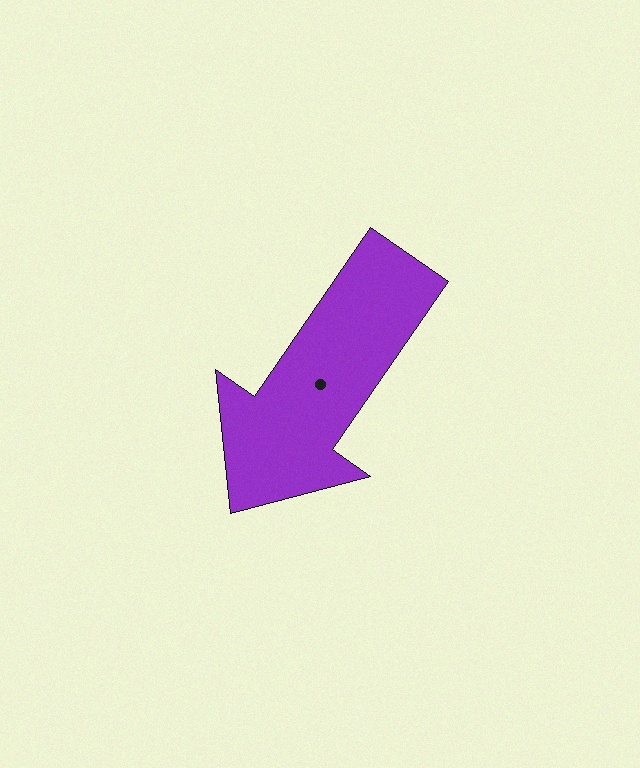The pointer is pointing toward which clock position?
Roughly 7 o'clock.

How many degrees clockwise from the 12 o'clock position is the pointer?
Approximately 215 degrees.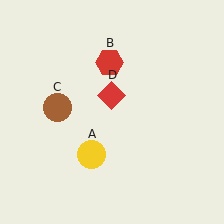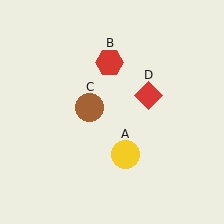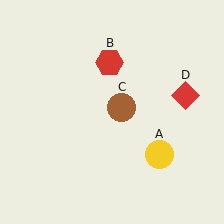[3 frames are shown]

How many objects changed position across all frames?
3 objects changed position: yellow circle (object A), brown circle (object C), red diamond (object D).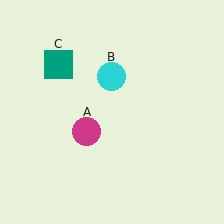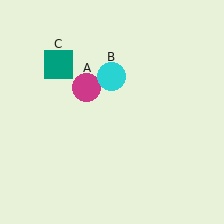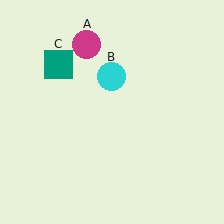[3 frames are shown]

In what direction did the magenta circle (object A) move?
The magenta circle (object A) moved up.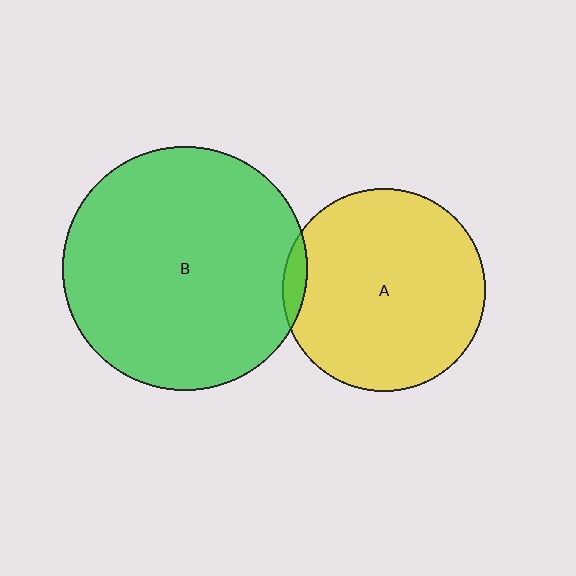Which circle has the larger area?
Circle B (green).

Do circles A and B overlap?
Yes.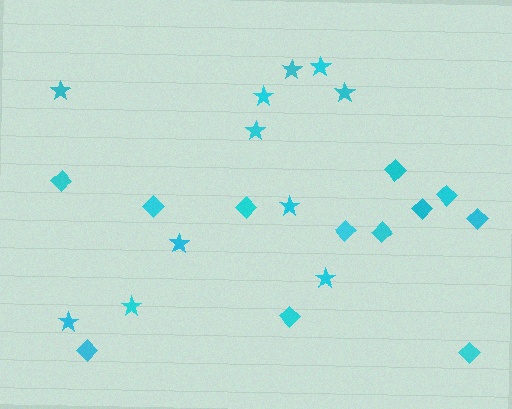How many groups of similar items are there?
There are 2 groups: one group of stars (11) and one group of diamonds (12).